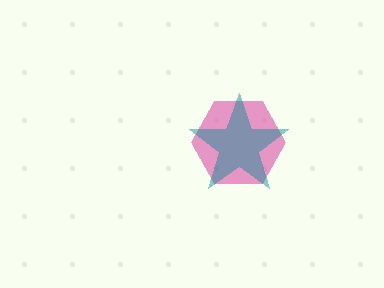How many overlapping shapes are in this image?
There are 2 overlapping shapes in the image.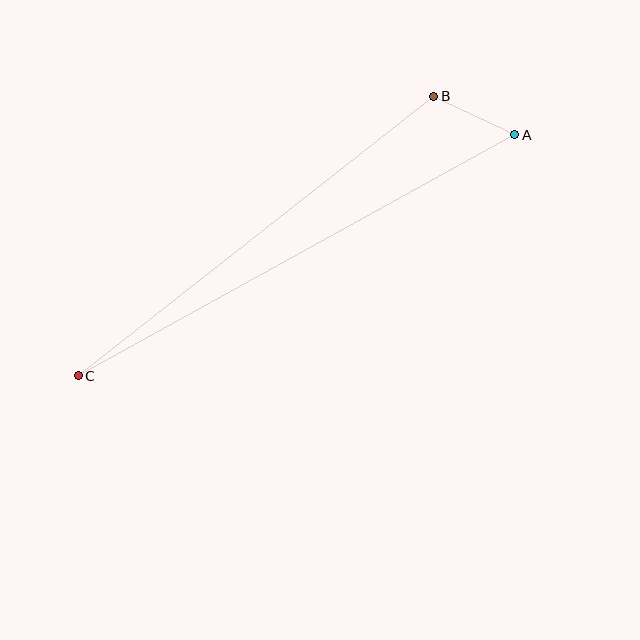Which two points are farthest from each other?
Points A and C are farthest from each other.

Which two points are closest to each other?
Points A and B are closest to each other.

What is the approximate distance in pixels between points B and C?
The distance between B and C is approximately 452 pixels.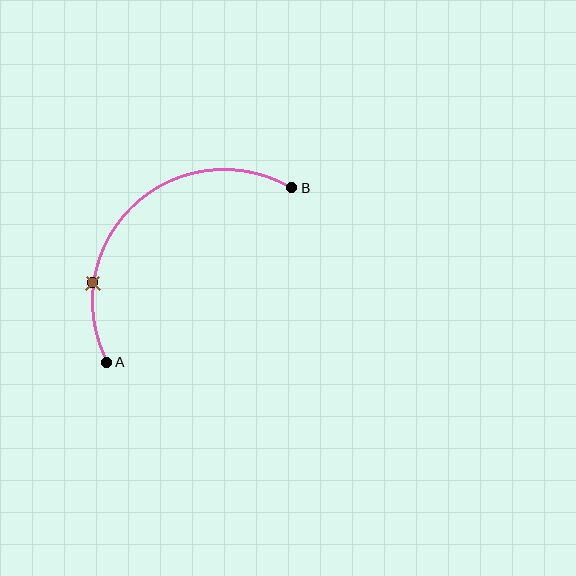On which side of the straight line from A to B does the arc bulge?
The arc bulges above and to the left of the straight line connecting A and B.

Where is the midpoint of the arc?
The arc midpoint is the point on the curve farthest from the straight line joining A and B. It sits above and to the left of that line.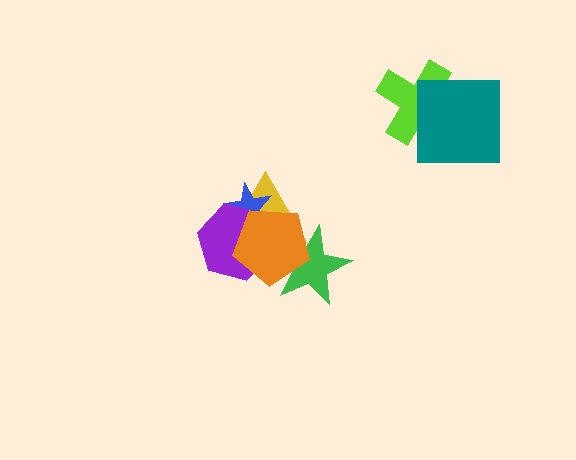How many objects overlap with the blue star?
3 objects overlap with the blue star.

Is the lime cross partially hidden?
Yes, it is partially covered by another shape.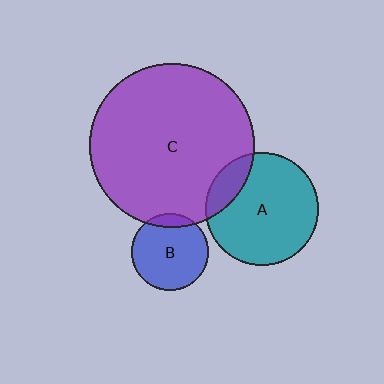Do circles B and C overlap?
Yes.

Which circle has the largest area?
Circle C (purple).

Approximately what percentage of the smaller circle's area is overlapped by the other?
Approximately 10%.